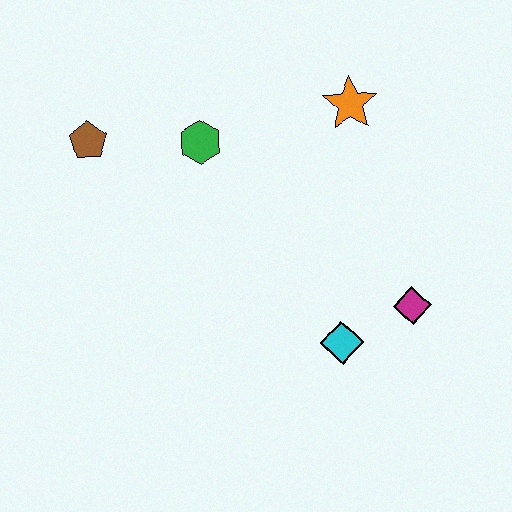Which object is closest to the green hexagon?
The brown pentagon is closest to the green hexagon.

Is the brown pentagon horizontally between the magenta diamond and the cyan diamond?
No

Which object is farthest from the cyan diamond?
The brown pentagon is farthest from the cyan diamond.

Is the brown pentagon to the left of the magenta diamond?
Yes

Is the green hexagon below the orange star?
Yes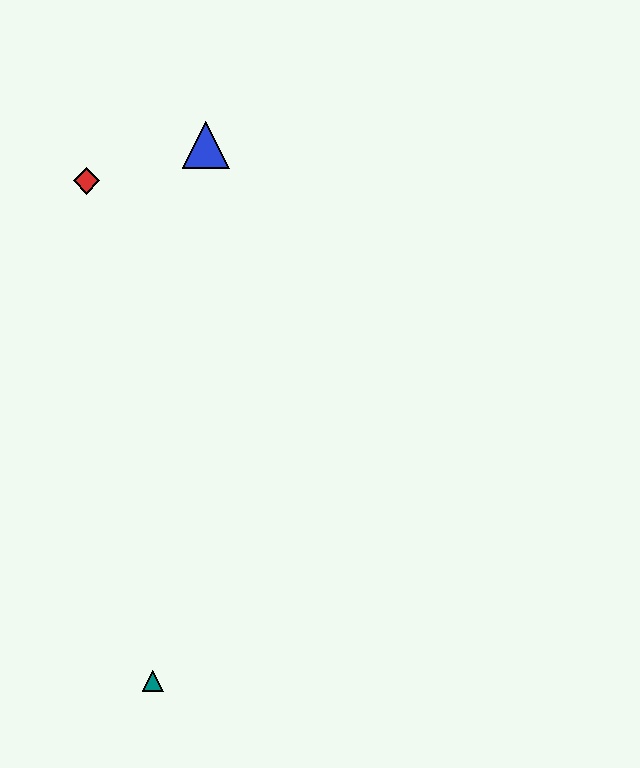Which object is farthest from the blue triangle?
The teal triangle is farthest from the blue triangle.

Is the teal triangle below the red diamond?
Yes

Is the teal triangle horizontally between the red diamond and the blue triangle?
Yes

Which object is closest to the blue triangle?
The red diamond is closest to the blue triangle.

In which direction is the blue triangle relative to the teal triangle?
The blue triangle is above the teal triangle.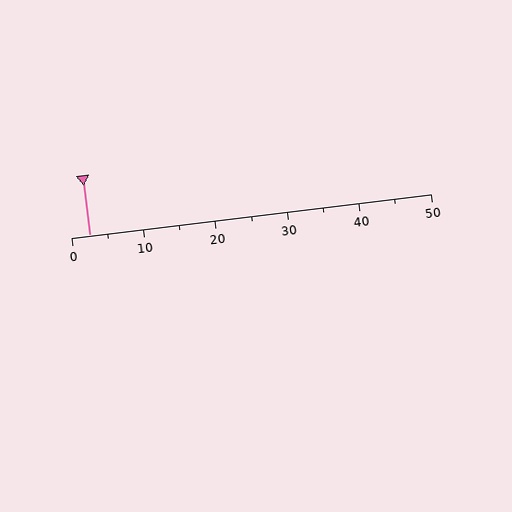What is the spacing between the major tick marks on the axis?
The major ticks are spaced 10 apart.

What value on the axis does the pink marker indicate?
The marker indicates approximately 2.5.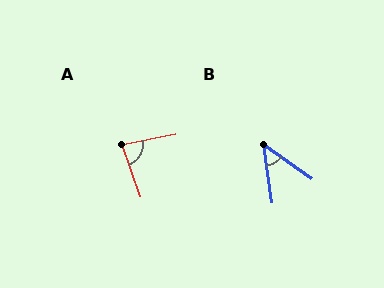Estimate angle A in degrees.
Approximately 81 degrees.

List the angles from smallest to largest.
B (47°), A (81°).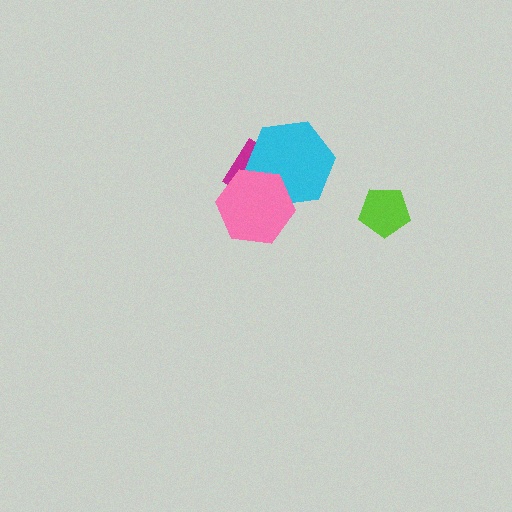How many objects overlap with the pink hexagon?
2 objects overlap with the pink hexagon.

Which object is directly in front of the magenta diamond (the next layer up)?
The cyan hexagon is directly in front of the magenta diamond.